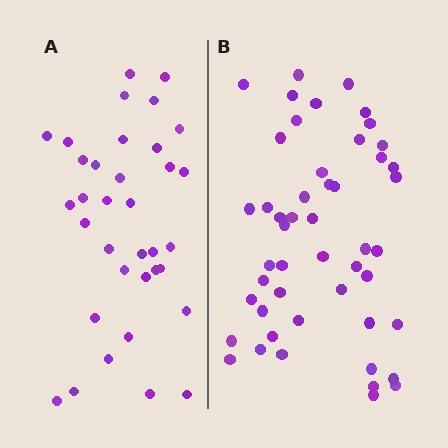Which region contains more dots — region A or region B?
Region B (the right region) has more dots.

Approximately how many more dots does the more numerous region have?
Region B has approximately 15 more dots than region A.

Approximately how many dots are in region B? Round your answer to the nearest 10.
About 50 dots. (The exact count is 49, which rounds to 50.)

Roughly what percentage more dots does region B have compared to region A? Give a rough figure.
About 40% more.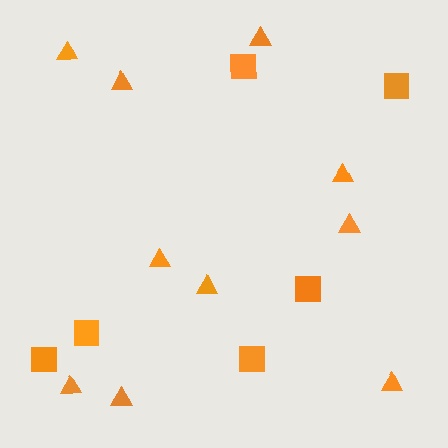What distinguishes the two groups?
There are 2 groups: one group of triangles (10) and one group of squares (6).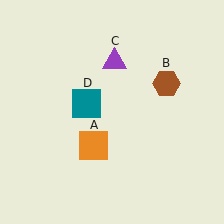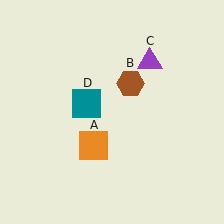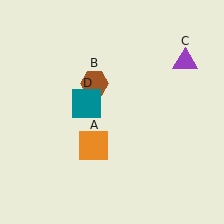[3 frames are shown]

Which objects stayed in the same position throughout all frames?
Orange square (object A) and teal square (object D) remained stationary.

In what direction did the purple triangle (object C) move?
The purple triangle (object C) moved right.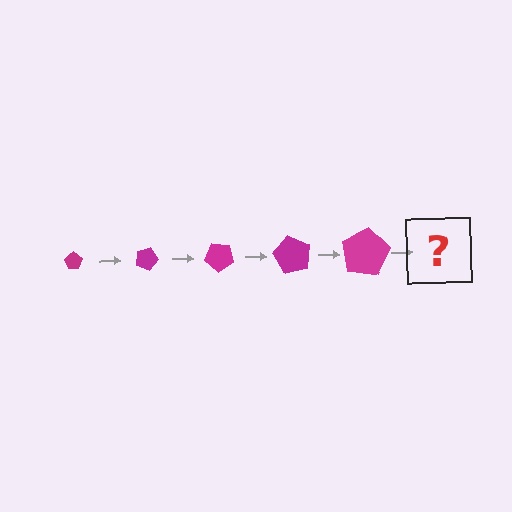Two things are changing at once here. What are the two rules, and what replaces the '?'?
The two rules are that the pentagon grows larger each step and it rotates 20 degrees each step. The '?' should be a pentagon, larger than the previous one and rotated 100 degrees from the start.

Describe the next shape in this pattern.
It should be a pentagon, larger than the previous one and rotated 100 degrees from the start.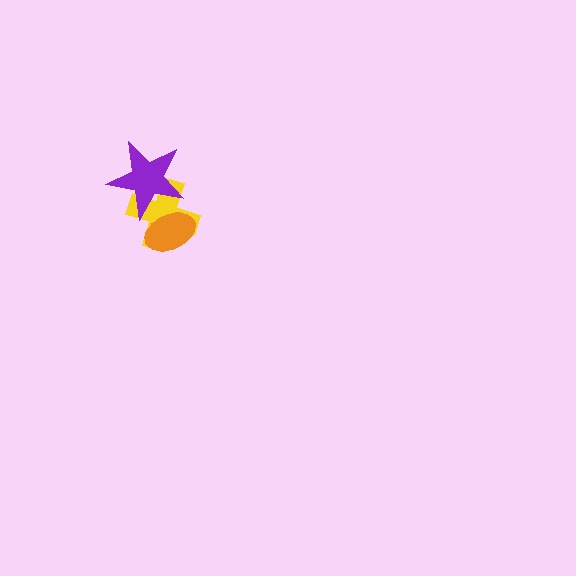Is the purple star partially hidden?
No, no other shape covers it.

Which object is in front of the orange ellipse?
The purple star is in front of the orange ellipse.